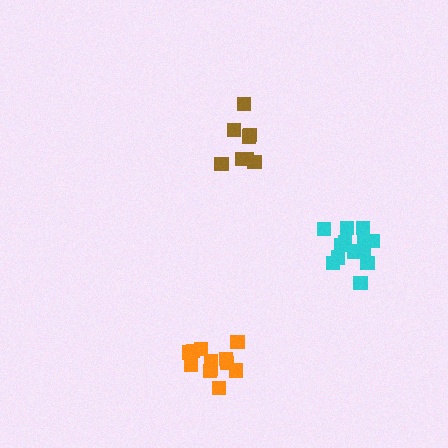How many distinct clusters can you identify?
There are 3 distinct clusters.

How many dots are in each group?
Group 1: 12 dots, Group 2: 8 dots, Group 3: 13 dots (33 total).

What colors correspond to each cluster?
The clusters are colored: orange, brown, cyan.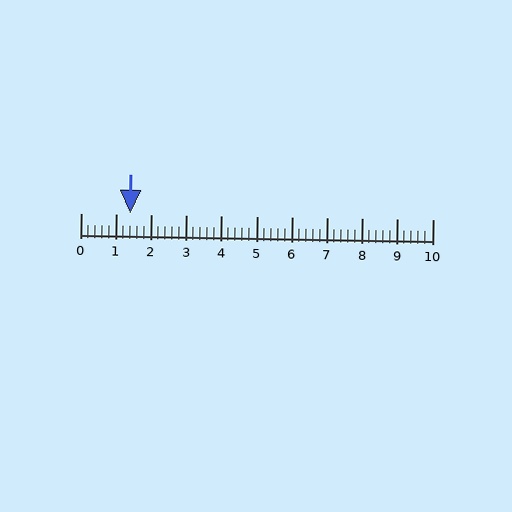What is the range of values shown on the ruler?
The ruler shows values from 0 to 10.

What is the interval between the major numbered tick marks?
The major tick marks are spaced 1 units apart.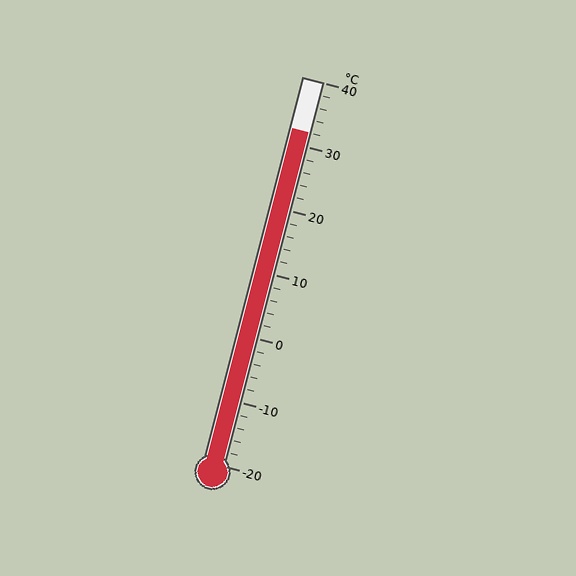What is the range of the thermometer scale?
The thermometer scale ranges from -20°C to 40°C.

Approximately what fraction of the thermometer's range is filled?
The thermometer is filled to approximately 85% of its range.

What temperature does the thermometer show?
The thermometer shows approximately 32°C.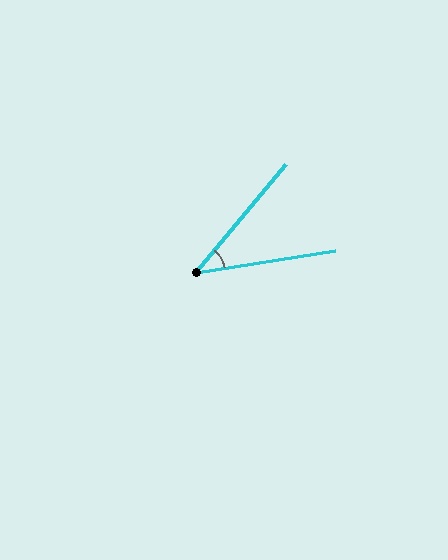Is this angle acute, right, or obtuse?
It is acute.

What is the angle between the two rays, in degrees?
Approximately 41 degrees.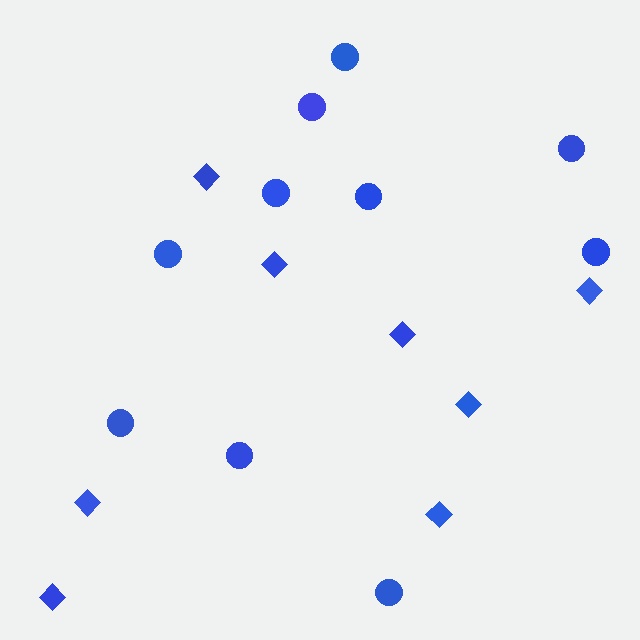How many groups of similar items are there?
There are 2 groups: one group of circles (10) and one group of diamonds (8).